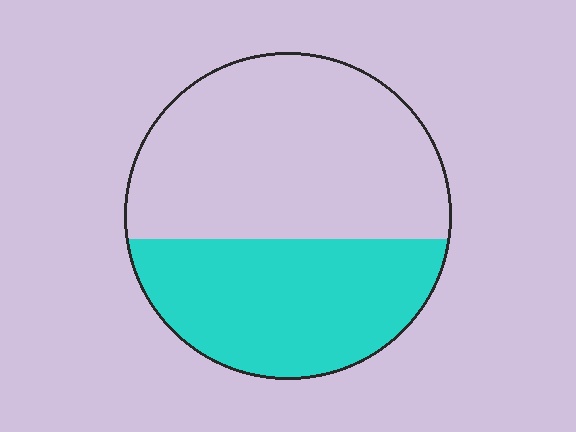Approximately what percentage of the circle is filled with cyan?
Approximately 40%.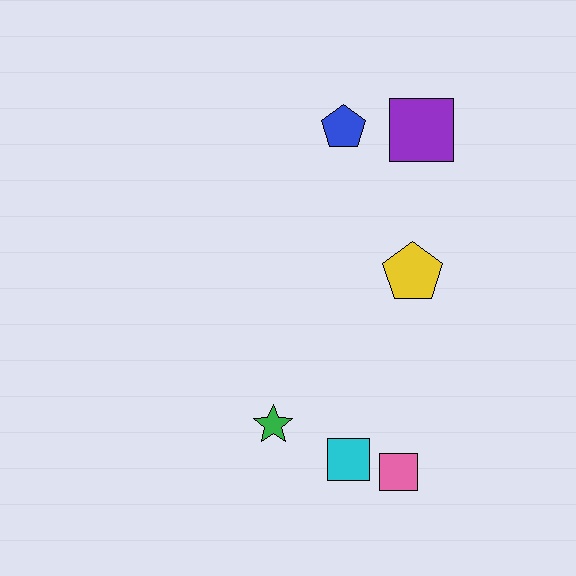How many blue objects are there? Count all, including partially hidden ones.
There is 1 blue object.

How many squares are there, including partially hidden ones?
There are 3 squares.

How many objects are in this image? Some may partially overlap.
There are 6 objects.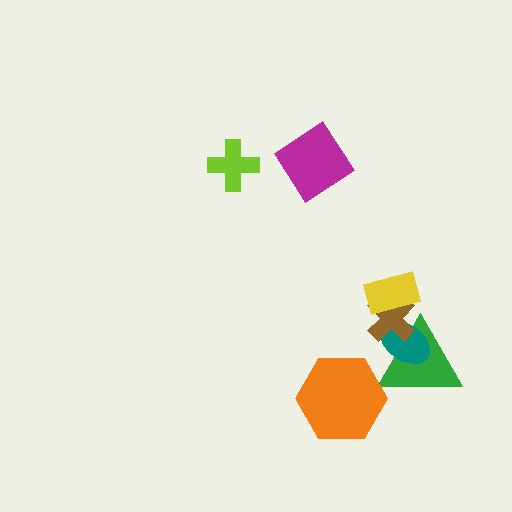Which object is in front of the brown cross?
The yellow rectangle is in front of the brown cross.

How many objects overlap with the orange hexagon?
0 objects overlap with the orange hexagon.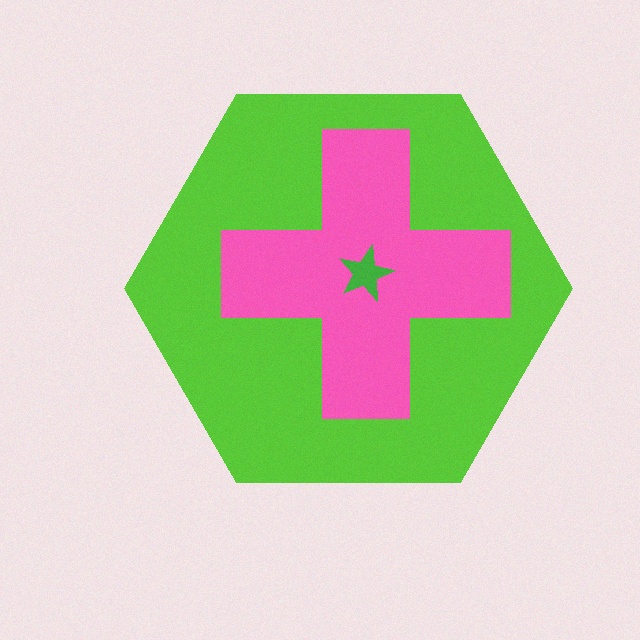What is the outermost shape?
The lime hexagon.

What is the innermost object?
The green star.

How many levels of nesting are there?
3.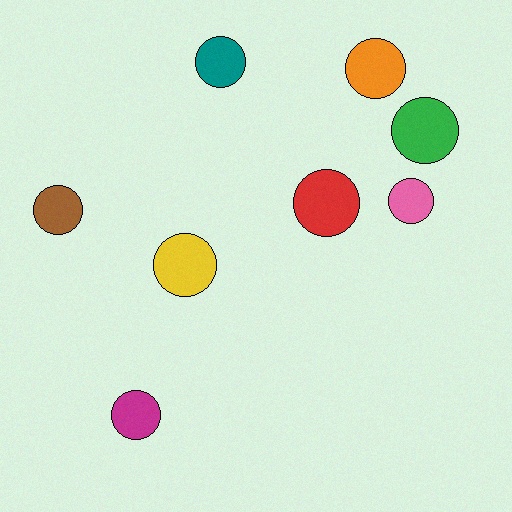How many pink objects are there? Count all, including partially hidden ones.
There is 1 pink object.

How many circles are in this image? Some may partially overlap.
There are 8 circles.